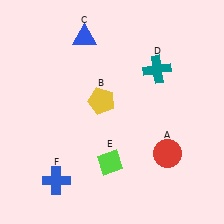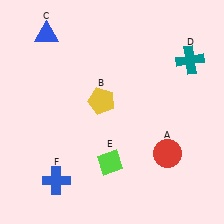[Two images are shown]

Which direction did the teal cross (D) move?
The teal cross (D) moved right.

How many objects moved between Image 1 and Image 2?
2 objects moved between the two images.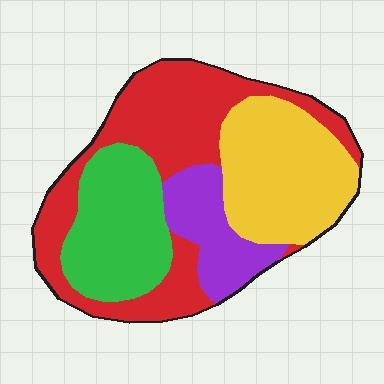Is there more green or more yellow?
Yellow.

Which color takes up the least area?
Purple, at roughly 15%.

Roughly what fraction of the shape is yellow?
Yellow covers roughly 25% of the shape.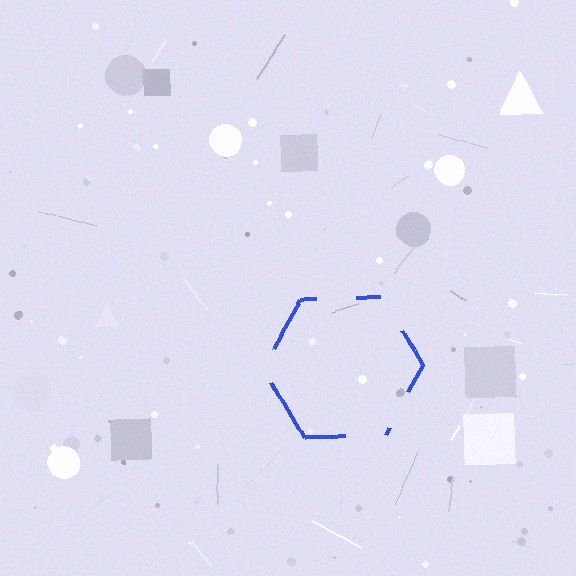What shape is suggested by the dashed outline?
The dashed outline suggests a hexagon.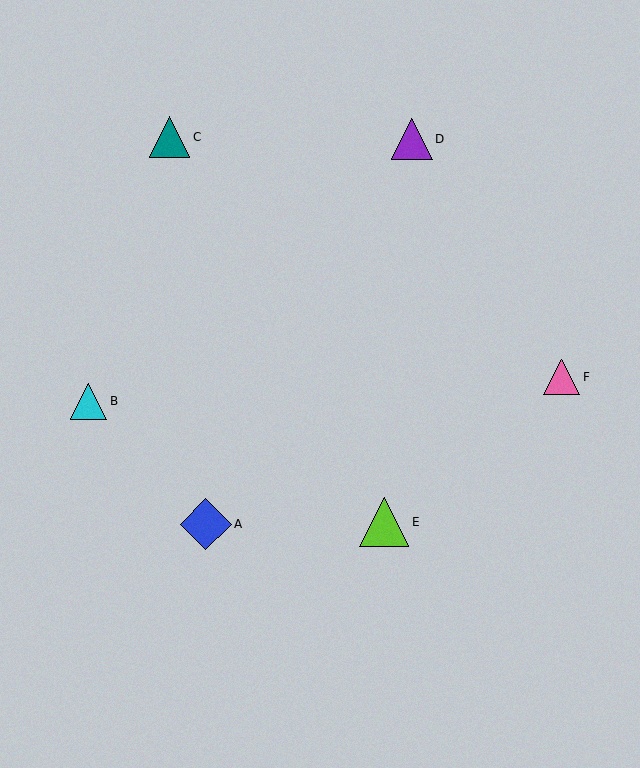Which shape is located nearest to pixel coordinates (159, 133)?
The teal triangle (labeled C) at (169, 137) is nearest to that location.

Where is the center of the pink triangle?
The center of the pink triangle is at (562, 377).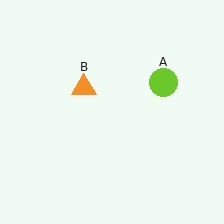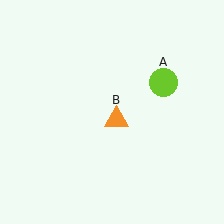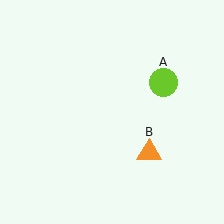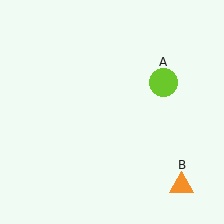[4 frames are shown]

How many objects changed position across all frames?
1 object changed position: orange triangle (object B).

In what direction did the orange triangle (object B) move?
The orange triangle (object B) moved down and to the right.